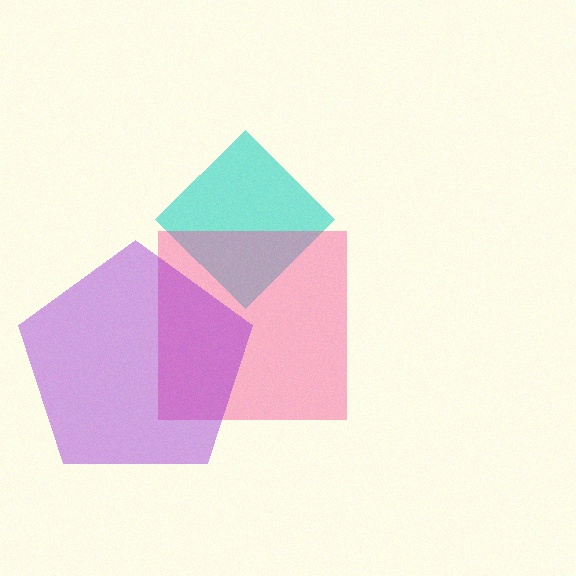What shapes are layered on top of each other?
The layered shapes are: a cyan diamond, a pink square, a purple pentagon.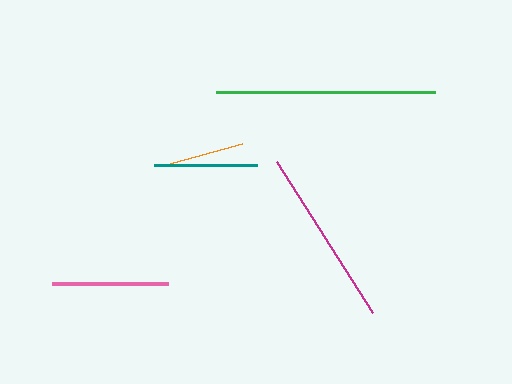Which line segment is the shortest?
The orange line is the shortest at approximately 79 pixels.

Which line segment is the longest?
The green line is the longest at approximately 220 pixels.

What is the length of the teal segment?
The teal segment is approximately 104 pixels long.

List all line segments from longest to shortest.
From longest to shortest: green, magenta, pink, teal, orange.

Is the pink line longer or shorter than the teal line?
The pink line is longer than the teal line.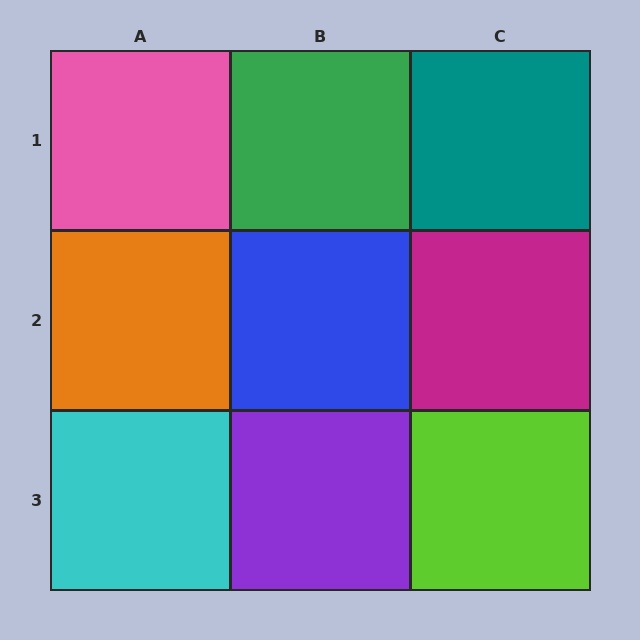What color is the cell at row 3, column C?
Lime.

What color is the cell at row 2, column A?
Orange.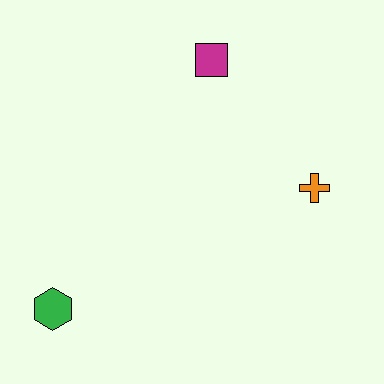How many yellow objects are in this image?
There are no yellow objects.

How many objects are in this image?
There are 3 objects.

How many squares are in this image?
There is 1 square.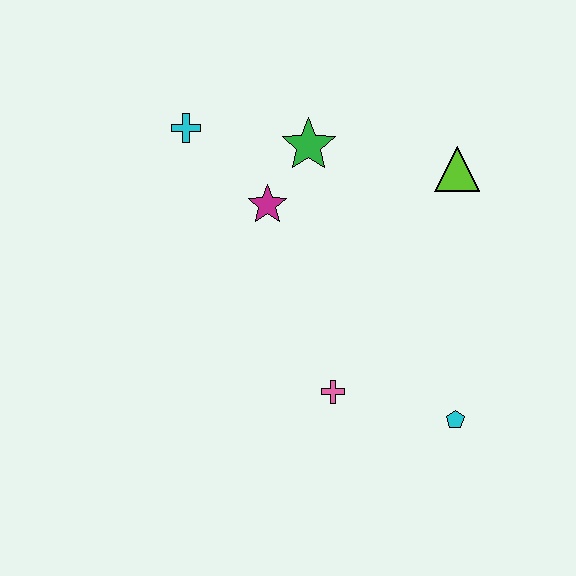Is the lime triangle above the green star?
No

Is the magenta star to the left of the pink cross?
Yes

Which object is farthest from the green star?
The cyan pentagon is farthest from the green star.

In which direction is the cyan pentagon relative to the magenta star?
The cyan pentagon is below the magenta star.